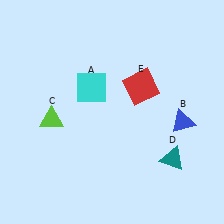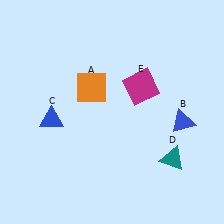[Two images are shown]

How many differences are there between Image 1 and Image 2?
There are 3 differences between the two images.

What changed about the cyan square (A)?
In Image 1, A is cyan. In Image 2, it changed to orange.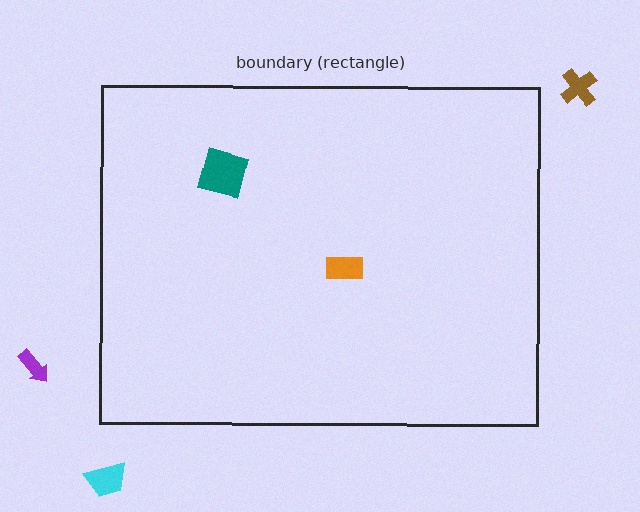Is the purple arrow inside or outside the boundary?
Outside.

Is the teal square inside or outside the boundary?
Inside.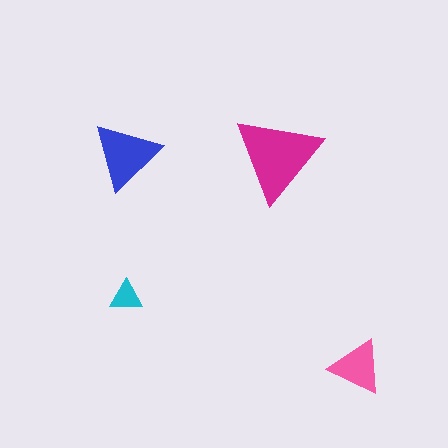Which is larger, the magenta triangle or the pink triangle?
The magenta one.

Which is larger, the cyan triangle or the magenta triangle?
The magenta one.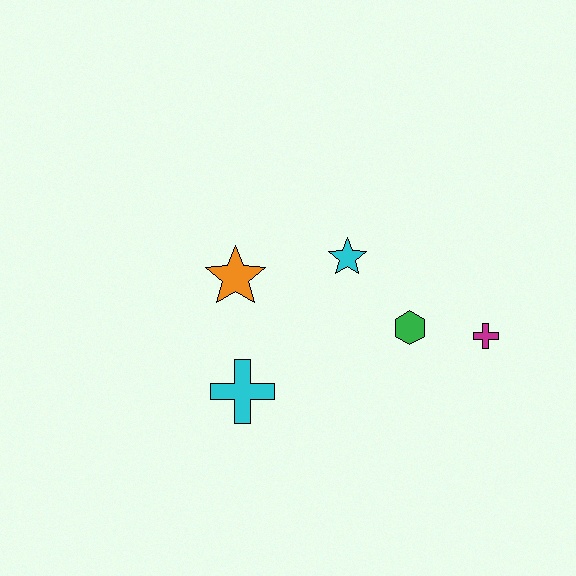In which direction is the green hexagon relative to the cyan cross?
The green hexagon is to the right of the cyan cross.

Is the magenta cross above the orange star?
No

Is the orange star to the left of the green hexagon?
Yes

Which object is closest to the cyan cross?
The orange star is closest to the cyan cross.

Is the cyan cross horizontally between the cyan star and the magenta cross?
No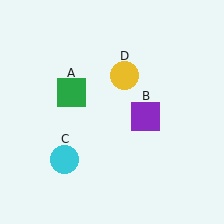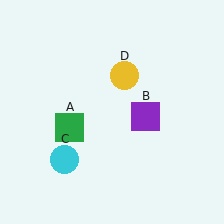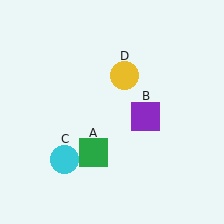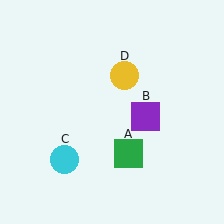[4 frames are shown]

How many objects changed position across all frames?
1 object changed position: green square (object A).